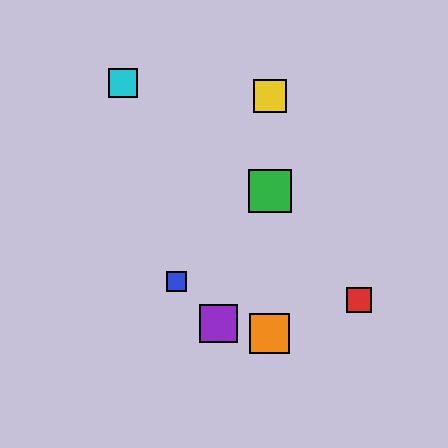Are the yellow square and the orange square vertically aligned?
Yes, both are at x≈270.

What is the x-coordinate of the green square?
The green square is at x≈270.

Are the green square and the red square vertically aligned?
No, the green square is at x≈270 and the red square is at x≈359.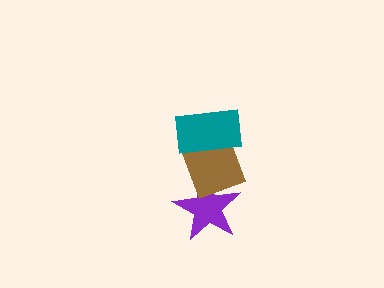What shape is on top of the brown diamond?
The teal rectangle is on top of the brown diamond.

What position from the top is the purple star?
The purple star is 3rd from the top.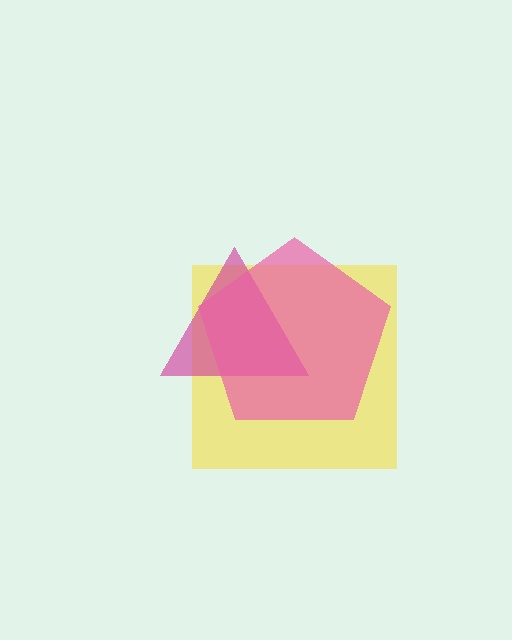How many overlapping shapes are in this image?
There are 3 overlapping shapes in the image.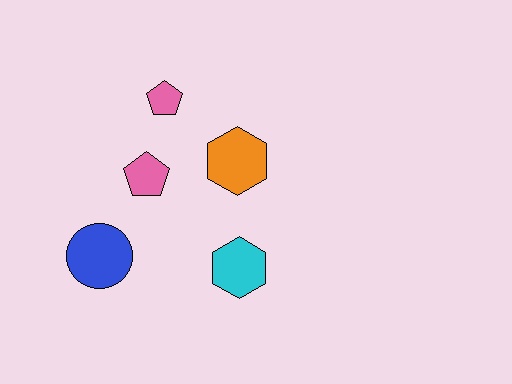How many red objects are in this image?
There are no red objects.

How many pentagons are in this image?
There are 2 pentagons.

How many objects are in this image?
There are 5 objects.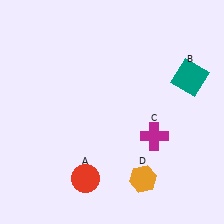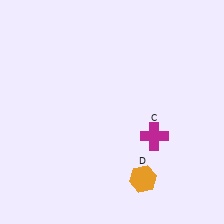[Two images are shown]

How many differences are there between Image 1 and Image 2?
There are 2 differences between the two images.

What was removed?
The red circle (A), the teal square (B) were removed in Image 2.